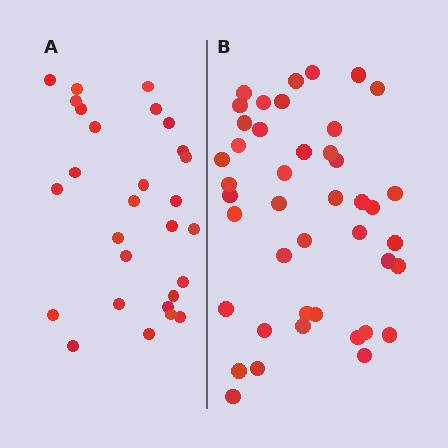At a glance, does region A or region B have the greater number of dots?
Region B (the right region) has more dots.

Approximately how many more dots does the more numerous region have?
Region B has approximately 15 more dots than region A.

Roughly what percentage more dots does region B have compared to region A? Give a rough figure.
About 55% more.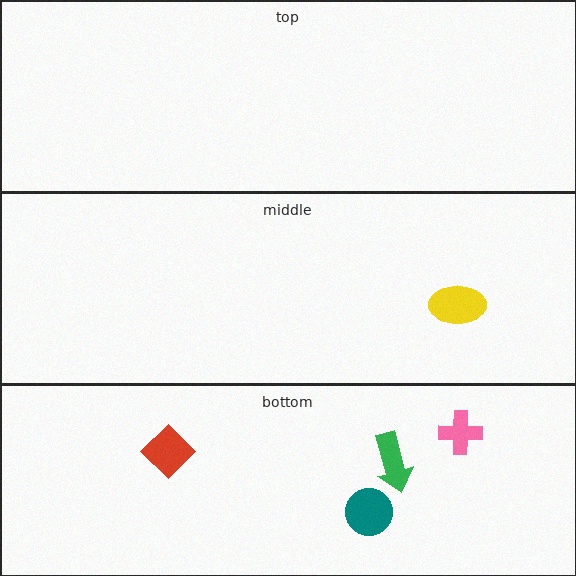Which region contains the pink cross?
The bottom region.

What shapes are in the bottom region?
The teal circle, the green arrow, the pink cross, the red diamond.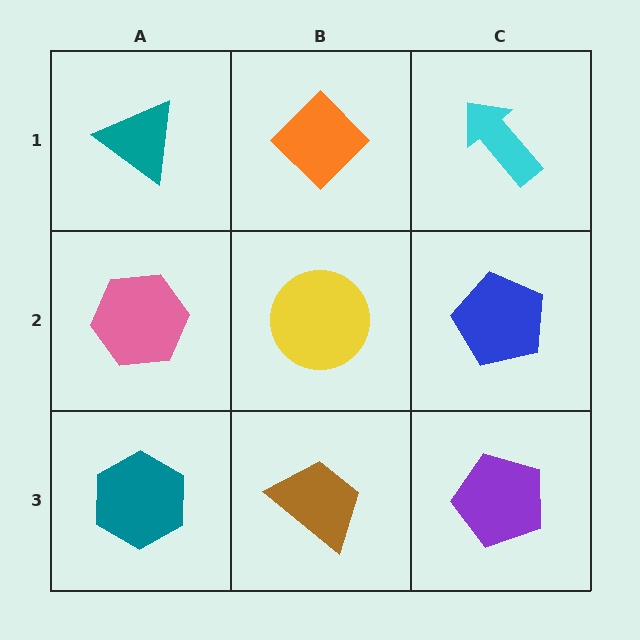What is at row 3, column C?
A purple pentagon.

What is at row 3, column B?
A brown trapezoid.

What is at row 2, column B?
A yellow circle.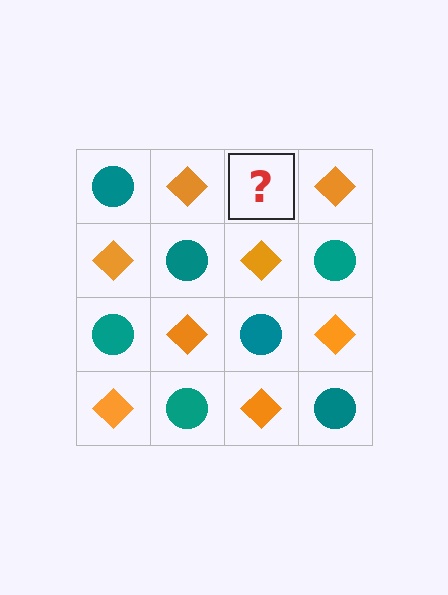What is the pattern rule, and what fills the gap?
The rule is that it alternates teal circle and orange diamond in a checkerboard pattern. The gap should be filled with a teal circle.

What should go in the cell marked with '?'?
The missing cell should contain a teal circle.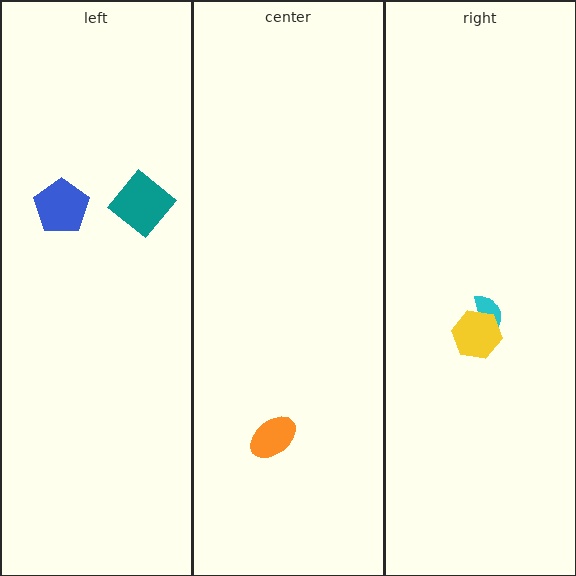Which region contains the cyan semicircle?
The right region.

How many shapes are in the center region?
1.